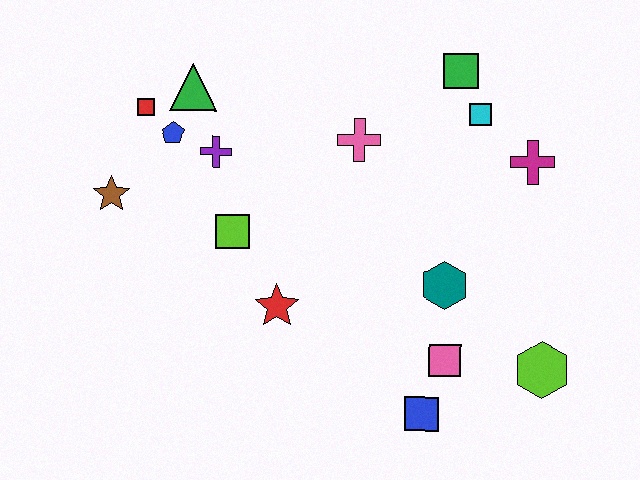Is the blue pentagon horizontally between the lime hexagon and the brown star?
Yes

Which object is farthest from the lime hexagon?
The red square is farthest from the lime hexagon.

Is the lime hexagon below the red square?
Yes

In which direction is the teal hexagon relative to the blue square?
The teal hexagon is above the blue square.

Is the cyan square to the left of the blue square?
No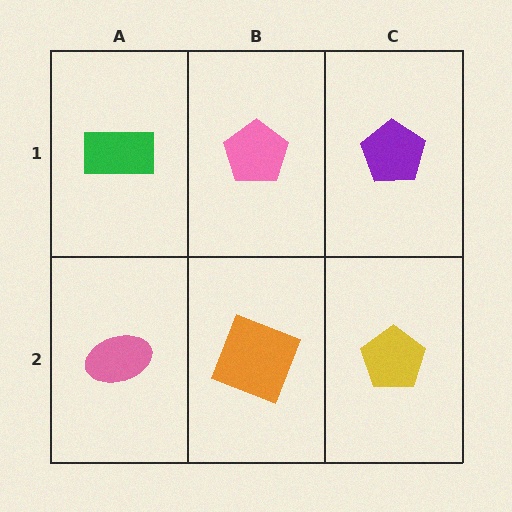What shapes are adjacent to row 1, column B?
An orange square (row 2, column B), a green rectangle (row 1, column A), a purple pentagon (row 1, column C).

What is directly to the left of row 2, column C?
An orange square.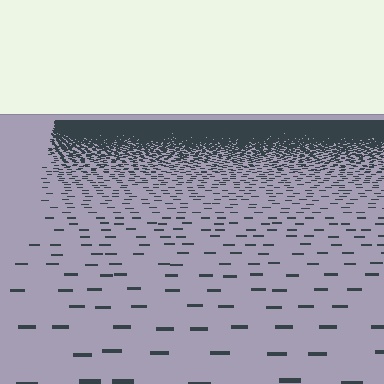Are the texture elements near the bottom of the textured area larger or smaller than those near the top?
Larger. Near the bottom, elements are closer to the viewer and appear at a bigger on-screen size.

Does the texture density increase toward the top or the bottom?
Density increases toward the top.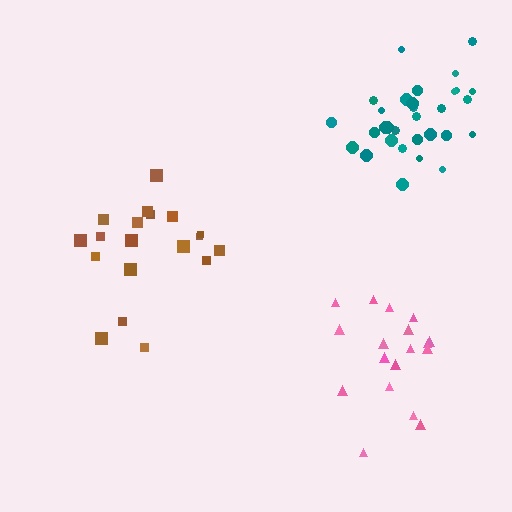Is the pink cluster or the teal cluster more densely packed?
Teal.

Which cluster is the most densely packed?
Teal.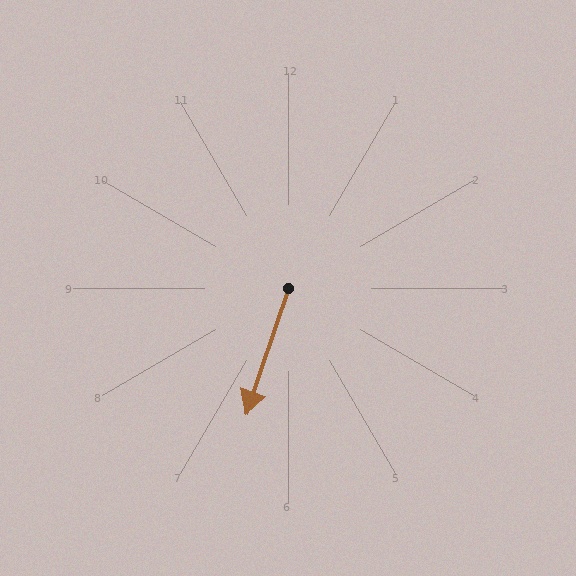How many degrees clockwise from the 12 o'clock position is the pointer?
Approximately 199 degrees.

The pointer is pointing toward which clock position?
Roughly 7 o'clock.